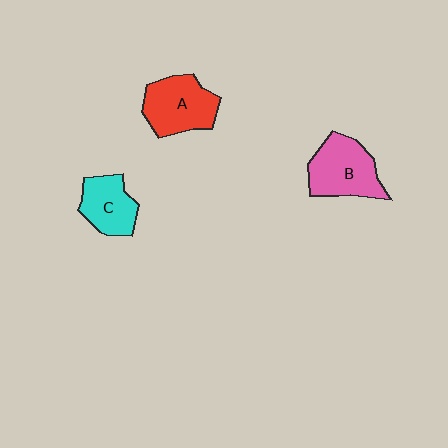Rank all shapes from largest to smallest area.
From largest to smallest: B (pink), A (red), C (cyan).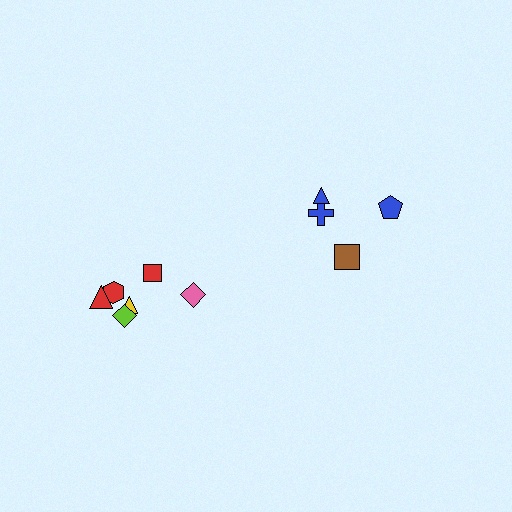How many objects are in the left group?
There are 6 objects.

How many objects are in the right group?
There are 4 objects.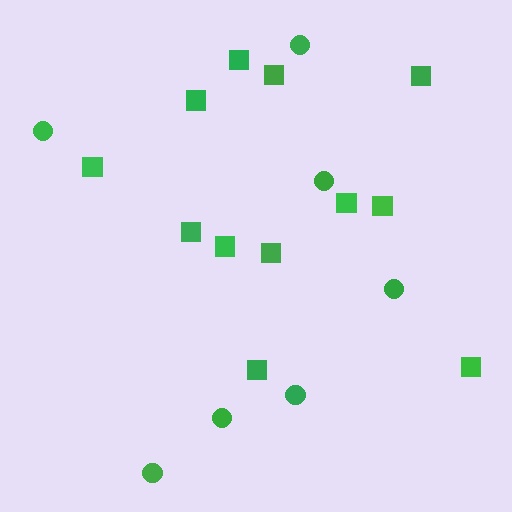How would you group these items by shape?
There are 2 groups: one group of squares (12) and one group of circles (7).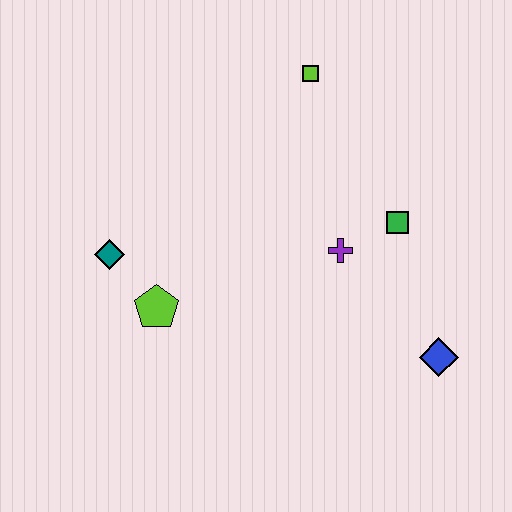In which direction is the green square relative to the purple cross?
The green square is to the right of the purple cross.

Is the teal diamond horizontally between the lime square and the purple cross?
No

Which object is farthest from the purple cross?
The teal diamond is farthest from the purple cross.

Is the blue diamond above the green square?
No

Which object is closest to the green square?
The purple cross is closest to the green square.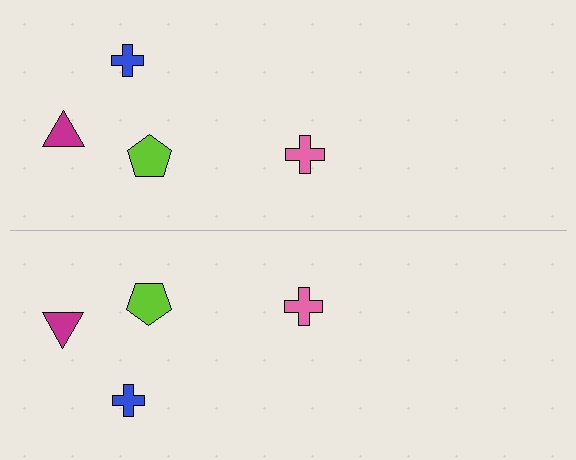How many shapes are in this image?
There are 8 shapes in this image.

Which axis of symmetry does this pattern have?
The pattern has a horizontal axis of symmetry running through the center of the image.